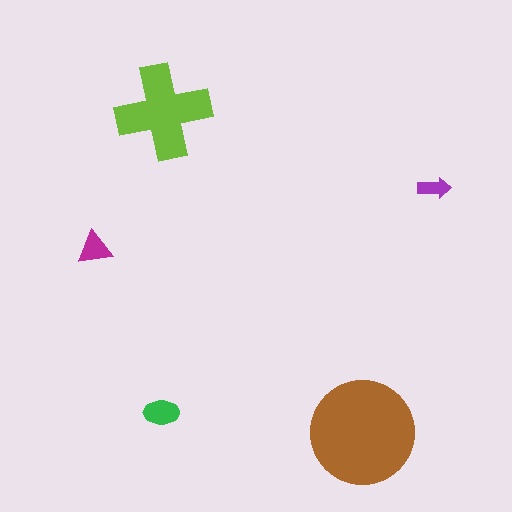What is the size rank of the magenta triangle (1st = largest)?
4th.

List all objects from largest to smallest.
The brown circle, the lime cross, the green ellipse, the magenta triangle, the purple arrow.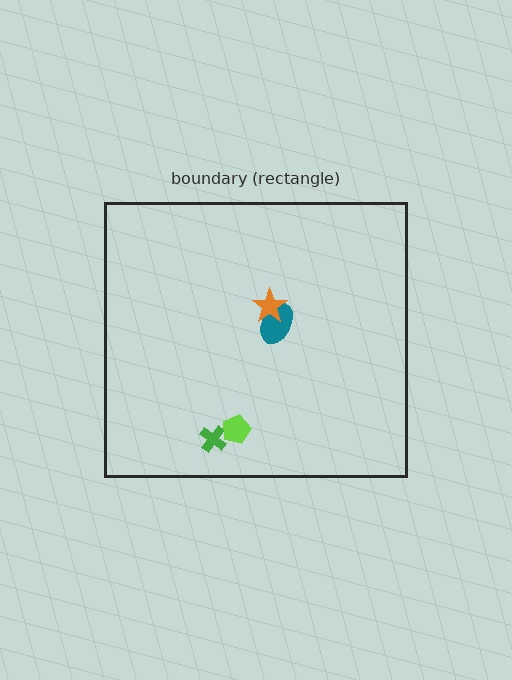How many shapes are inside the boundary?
4 inside, 0 outside.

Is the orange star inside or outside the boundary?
Inside.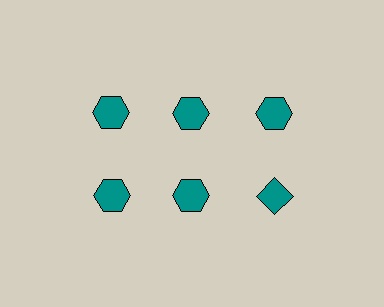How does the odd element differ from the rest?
It has a different shape: diamond instead of hexagon.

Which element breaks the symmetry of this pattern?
The teal diamond in the second row, center column breaks the symmetry. All other shapes are teal hexagons.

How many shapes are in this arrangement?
There are 6 shapes arranged in a grid pattern.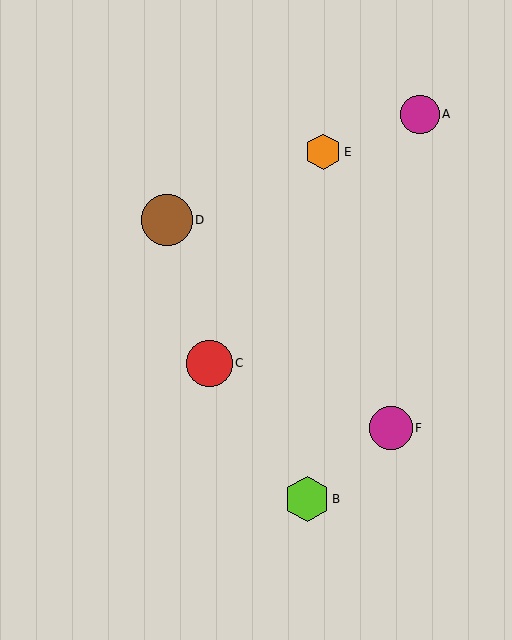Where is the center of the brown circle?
The center of the brown circle is at (167, 220).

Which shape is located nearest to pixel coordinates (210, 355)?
The red circle (labeled C) at (209, 363) is nearest to that location.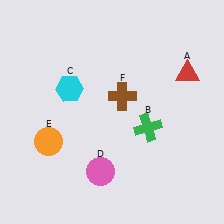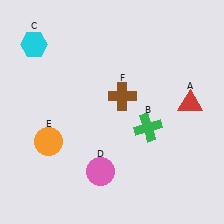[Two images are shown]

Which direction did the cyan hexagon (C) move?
The cyan hexagon (C) moved up.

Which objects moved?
The objects that moved are: the red triangle (A), the cyan hexagon (C).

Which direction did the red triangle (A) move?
The red triangle (A) moved down.